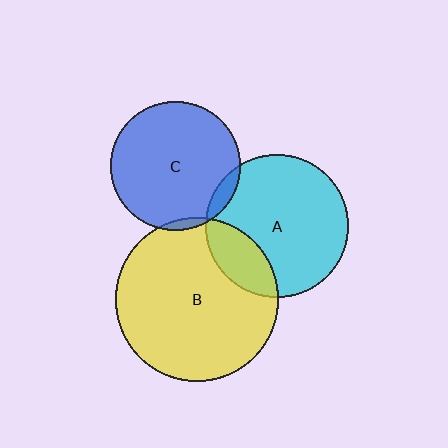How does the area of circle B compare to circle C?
Approximately 1.6 times.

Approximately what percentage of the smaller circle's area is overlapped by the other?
Approximately 20%.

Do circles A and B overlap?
Yes.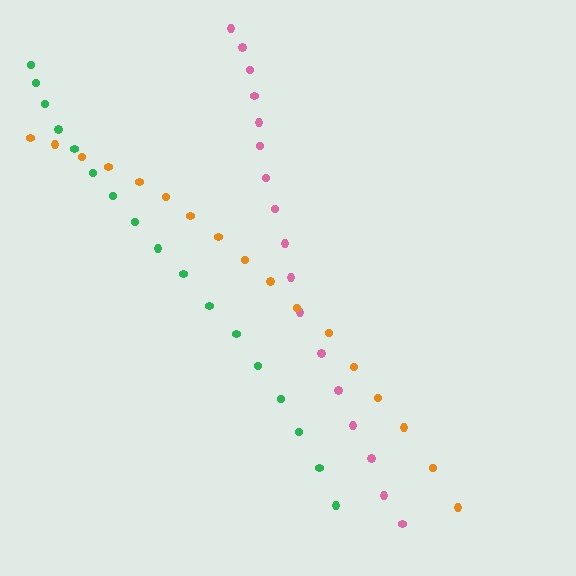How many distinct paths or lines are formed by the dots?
There are 3 distinct paths.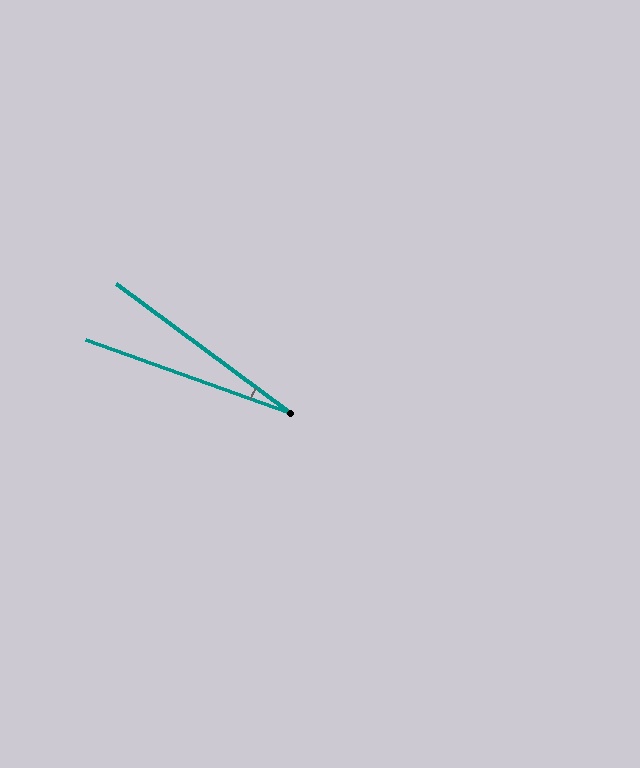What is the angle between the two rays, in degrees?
Approximately 17 degrees.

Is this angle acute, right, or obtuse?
It is acute.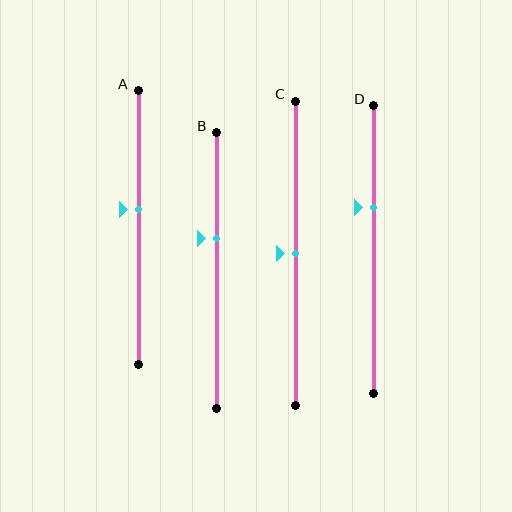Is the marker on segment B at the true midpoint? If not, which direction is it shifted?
No, the marker on segment B is shifted upward by about 12% of the segment length.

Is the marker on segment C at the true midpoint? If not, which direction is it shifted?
Yes, the marker on segment C is at the true midpoint.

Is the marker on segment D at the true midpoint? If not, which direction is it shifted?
No, the marker on segment D is shifted upward by about 15% of the segment length.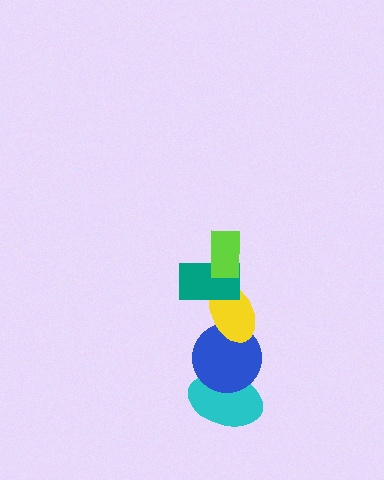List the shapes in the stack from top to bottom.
From top to bottom: the lime rectangle, the teal rectangle, the yellow ellipse, the blue circle, the cyan ellipse.